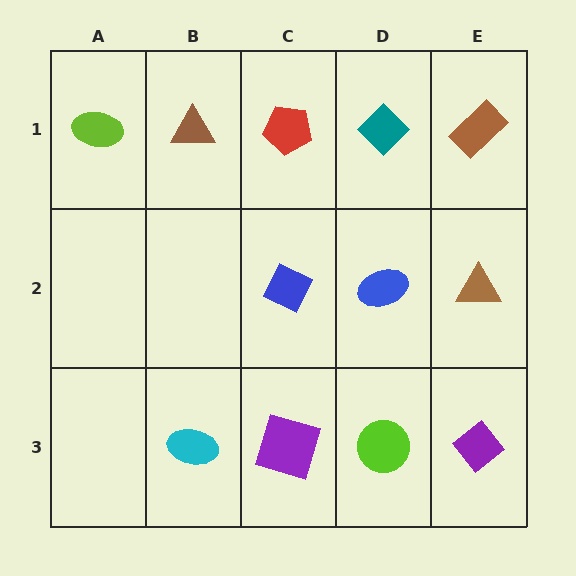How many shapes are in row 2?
3 shapes.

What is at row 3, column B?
A cyan ellipse.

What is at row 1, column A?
A lime ellipse.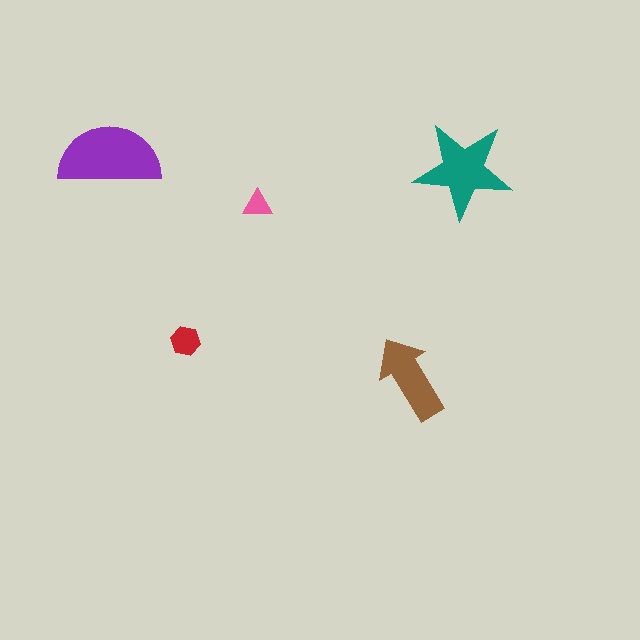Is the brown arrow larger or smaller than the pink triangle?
Larger.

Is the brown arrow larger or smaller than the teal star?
Smaller.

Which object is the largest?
The purple semicircle.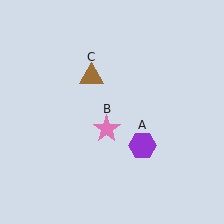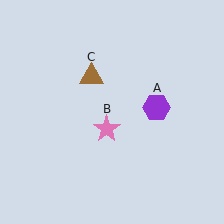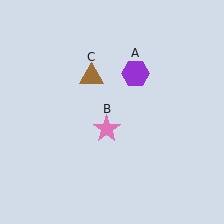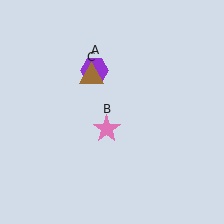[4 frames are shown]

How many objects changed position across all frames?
1 object changed position: purple hexagon (object A).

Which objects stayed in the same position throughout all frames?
Pink star (object B) and brown triangle (object C) remained stationary.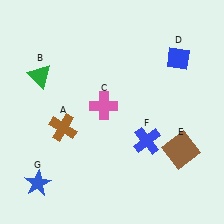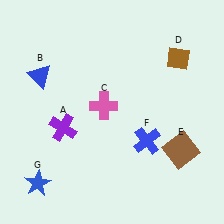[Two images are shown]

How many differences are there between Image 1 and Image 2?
There are 3 differences between the two images.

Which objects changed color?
A changed from brown to purple. B changed from green to blue. D changed from blue to brown.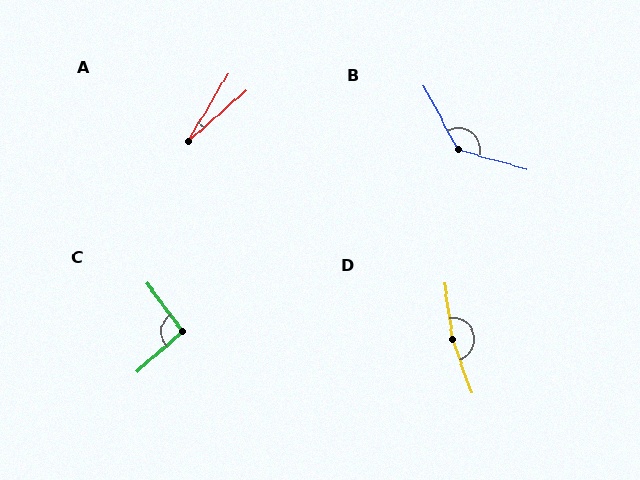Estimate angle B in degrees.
Approximately 133 degrees.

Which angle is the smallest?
A, at approximately 18 degrees.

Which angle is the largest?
D, at approximately 168 degrees.